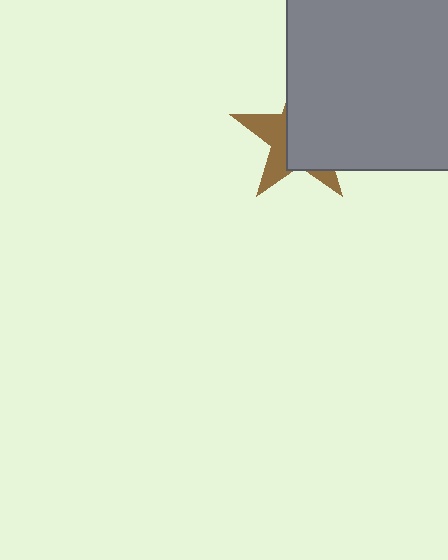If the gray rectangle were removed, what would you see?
You would see the complete brown star.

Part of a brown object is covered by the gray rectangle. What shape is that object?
It is a star.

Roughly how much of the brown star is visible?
A small part of it is visible (roughly 37%).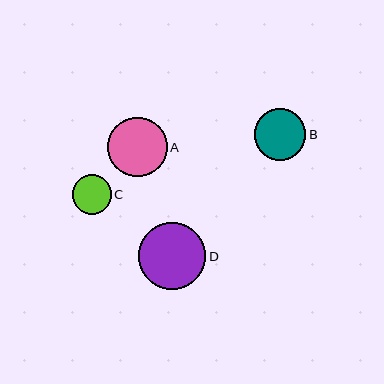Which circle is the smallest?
Circle C is the smallest with a size of approximately 39 pixels.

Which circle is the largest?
Circle D is the largest with a size of approximately 68 pixels.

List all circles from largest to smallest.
From largest to smallest: D, A, B, C.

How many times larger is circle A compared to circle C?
Circle A is approximately 1.5 times the size of circle C.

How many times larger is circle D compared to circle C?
Circle D is approximately 1.7 times the size of circle C.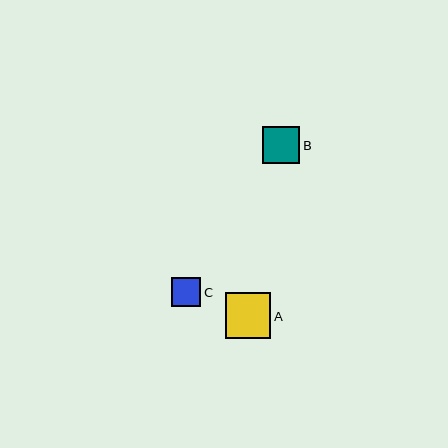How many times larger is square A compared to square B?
Square A is approximately 1.2 times the size of square B.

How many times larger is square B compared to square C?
Square B is approximately 1.3 times the size of square C.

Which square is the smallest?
Square C is the smallest with a size of approximately 29 pixels.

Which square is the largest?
Square A is the largest with a size of approximately 46 pixels.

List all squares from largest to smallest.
From largest to smallest: A, B, C.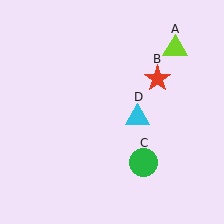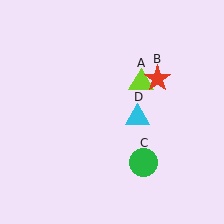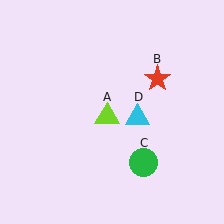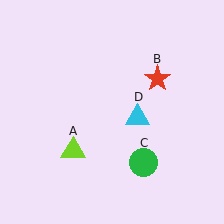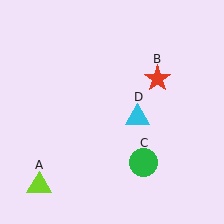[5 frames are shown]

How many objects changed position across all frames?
1 object changed position: lime triangle (object A).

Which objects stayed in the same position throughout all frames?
Red star (object B) and green circle (object C) and cyan triangle (object D) remained stationary.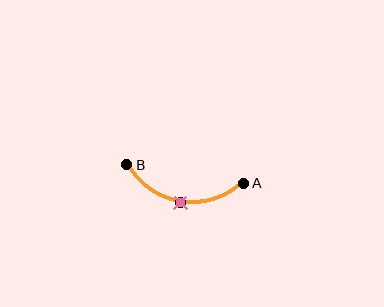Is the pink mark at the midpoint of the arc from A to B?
Yes. The pink mark lies on the arc at equal arc-length from both A and B — it is the arc midpoint.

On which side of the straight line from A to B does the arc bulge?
The arc bulges below the straight line connecting A and B.